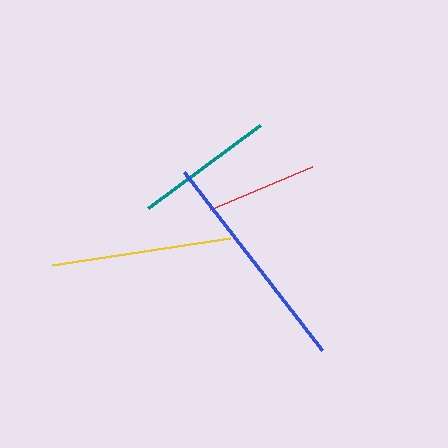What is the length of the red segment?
The red segment is approximately 111 pixels long.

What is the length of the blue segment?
The blue segment is approximately 225 pixels long.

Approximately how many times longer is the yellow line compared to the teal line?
The yellow line is approximately 1.3 times the length of the teal line.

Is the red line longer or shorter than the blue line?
The blue line is longer than the red line.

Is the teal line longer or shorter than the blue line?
The blue line is longer than the teal line.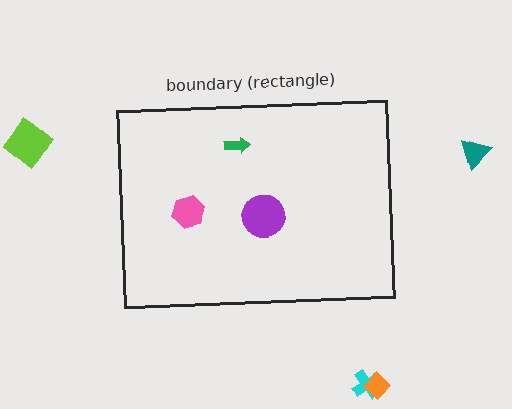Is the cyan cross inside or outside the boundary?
Outside.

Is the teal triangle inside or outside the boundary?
Outside.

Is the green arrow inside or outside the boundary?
Inside.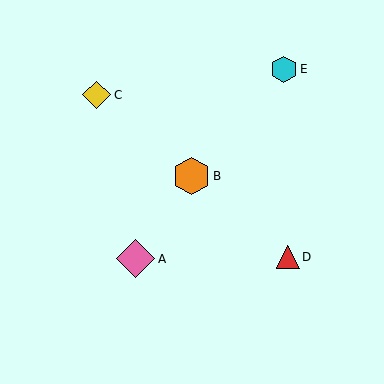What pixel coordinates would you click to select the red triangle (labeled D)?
Click at (288, 257) to select the red triangle D.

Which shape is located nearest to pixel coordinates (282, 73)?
The cyan hexagon (labeled E) at (284, 69) is nearest to that location.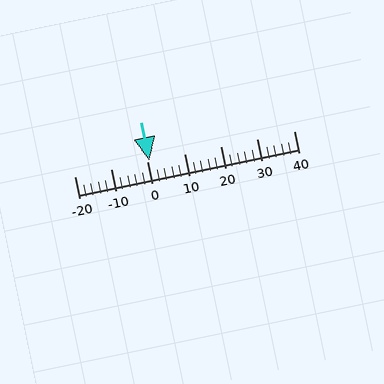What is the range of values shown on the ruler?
The ruler shows values from -20 to 40.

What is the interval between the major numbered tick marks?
The major tick marks are spaced 10 units apart.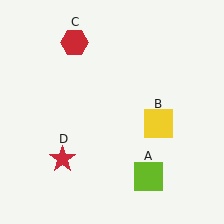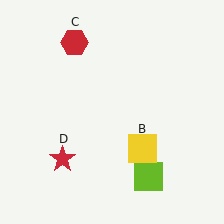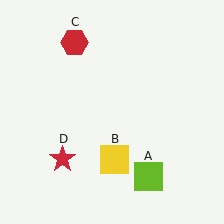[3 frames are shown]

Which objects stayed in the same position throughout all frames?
Lime square (object A) and red hexagon (object C) and red star (object D) remained stationary.